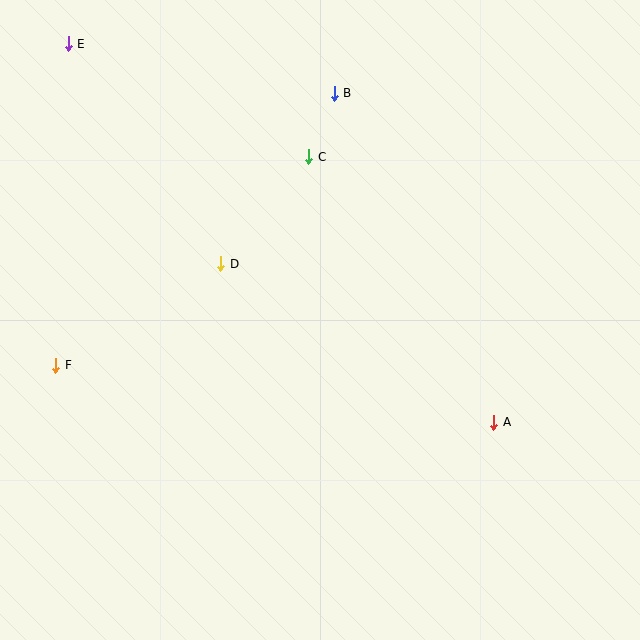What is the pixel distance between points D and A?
The distance between D and A is 315 pixels.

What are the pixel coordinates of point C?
Point C is at (309, 157).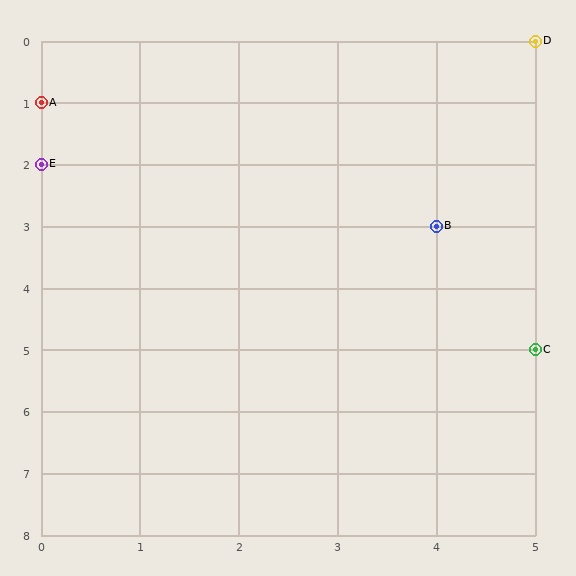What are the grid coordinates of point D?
Point D is at grid coordinates (5, 0).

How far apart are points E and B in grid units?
Points E and B are 4 columns and 1 row apart (about 4.1 grid units diagonally).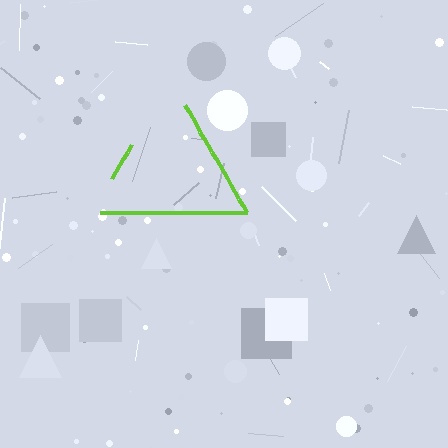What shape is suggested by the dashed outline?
The dashed outline suggests a triangle.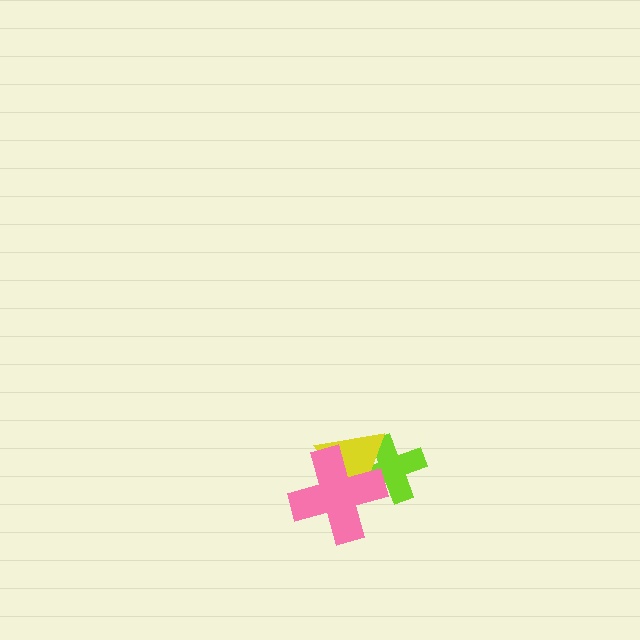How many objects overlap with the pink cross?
2 objects overlap with the pink cross.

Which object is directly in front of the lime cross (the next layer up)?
The yellow triangle is directly in front of the lime cross.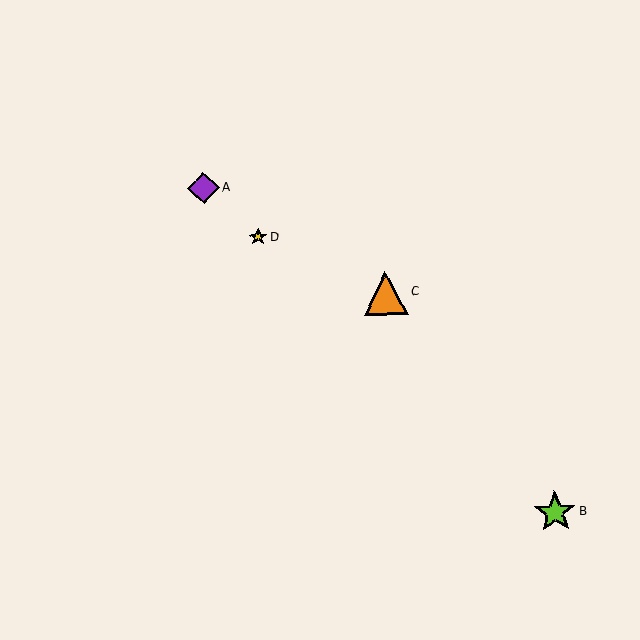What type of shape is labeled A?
Shape A is a purple diamond.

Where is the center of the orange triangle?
The center of the orange triangle is at (386, 293).